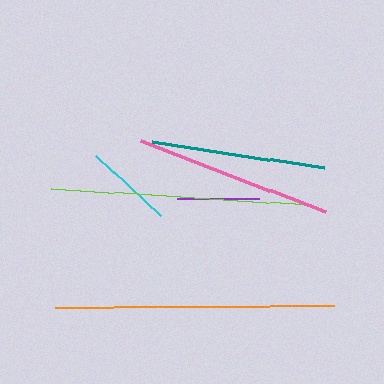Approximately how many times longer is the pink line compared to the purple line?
The pink line is approximately 2.4 times the length of the purple line.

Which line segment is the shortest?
The purple line is the shortest at approximately 82 pixels.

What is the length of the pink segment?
The pink segment is approximately 199 pixels long.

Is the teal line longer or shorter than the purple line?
The teal line is longer than the purple line.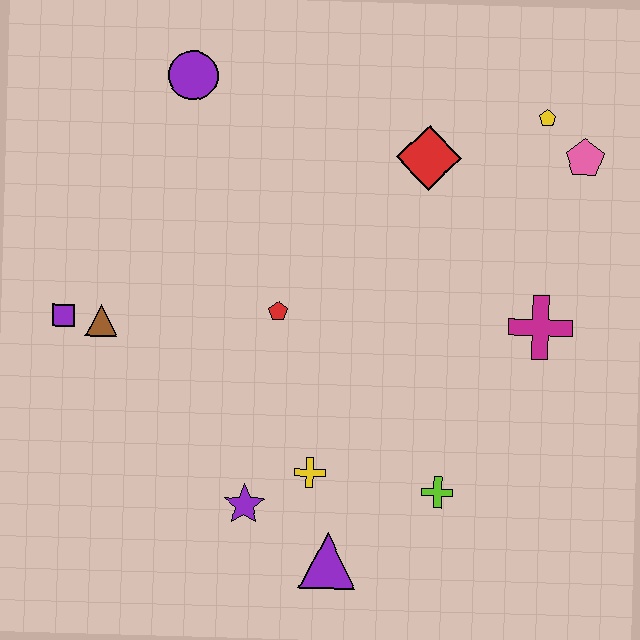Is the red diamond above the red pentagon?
Yes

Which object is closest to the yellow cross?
The purple star is closest to the yellow cross.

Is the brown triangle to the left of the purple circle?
Yes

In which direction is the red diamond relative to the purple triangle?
The red diamond is above the purple triangle.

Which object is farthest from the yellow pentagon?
The purple square is farthest from the yellow pentagon.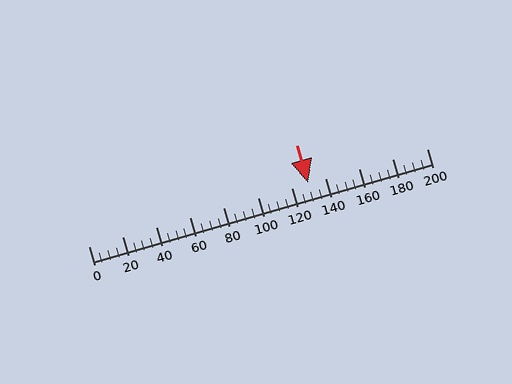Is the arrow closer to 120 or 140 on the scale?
The arrow is closer to 140.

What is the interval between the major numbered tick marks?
The major tick marks are spaced 20 units apart.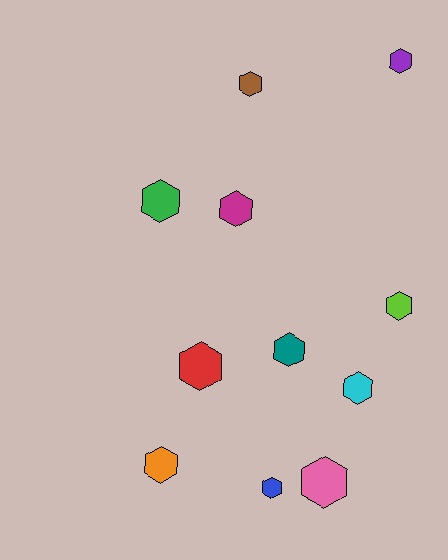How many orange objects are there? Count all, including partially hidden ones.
There is 1 orange object.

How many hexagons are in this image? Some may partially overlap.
There are 11 hexagons.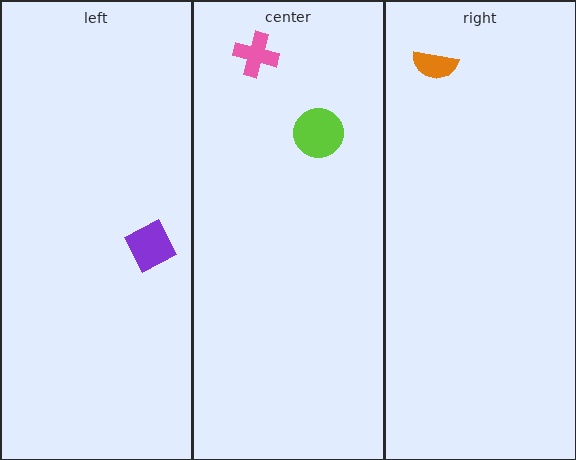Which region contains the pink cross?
The center region.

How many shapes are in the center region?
2.